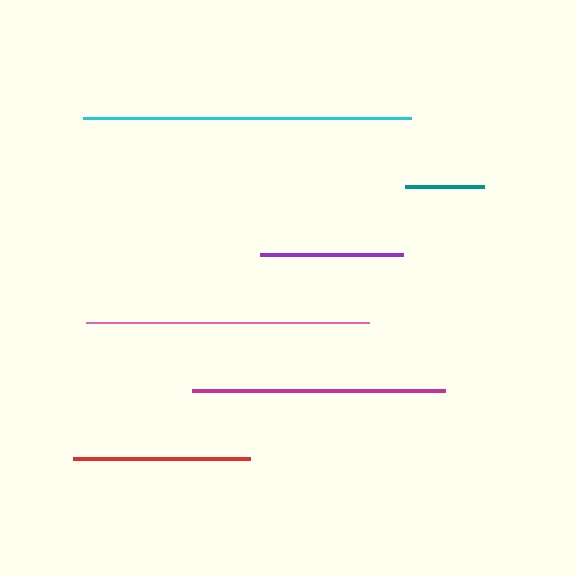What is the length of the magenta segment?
The magenta segment is approximately 253 pixels long.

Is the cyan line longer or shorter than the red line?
The cyan line is longer than the red line.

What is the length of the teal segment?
The teal segment is approximately 79 pixels long.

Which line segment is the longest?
The cyan line is the longest at approximately 327 pixels.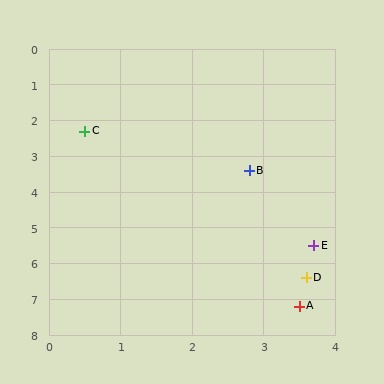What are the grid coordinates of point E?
Point E is at approximately (3.7, 5.5).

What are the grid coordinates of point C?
Point C is at approximately (0.5, 2.3).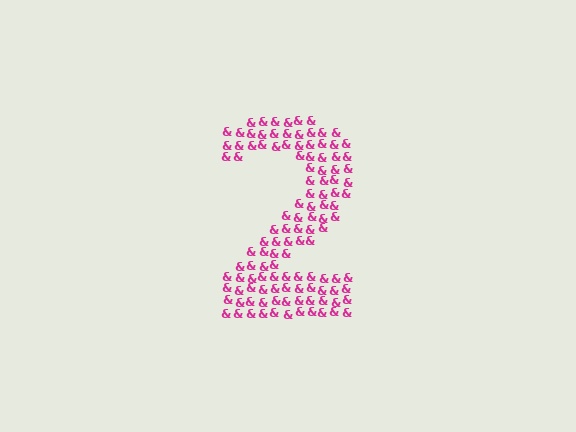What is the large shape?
The large shape is the digit 2.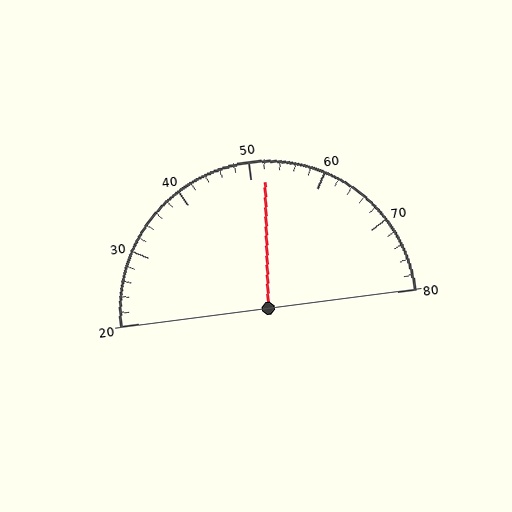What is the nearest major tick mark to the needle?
The nearest major tick mark is 50.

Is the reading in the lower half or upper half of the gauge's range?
The reading is in the upper half of the range (20 to 80).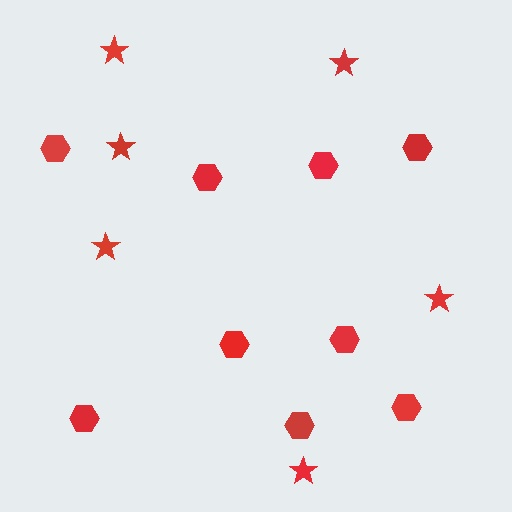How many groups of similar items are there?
There are 2 groups: one group of stars (6) and one group of hexagons (9).